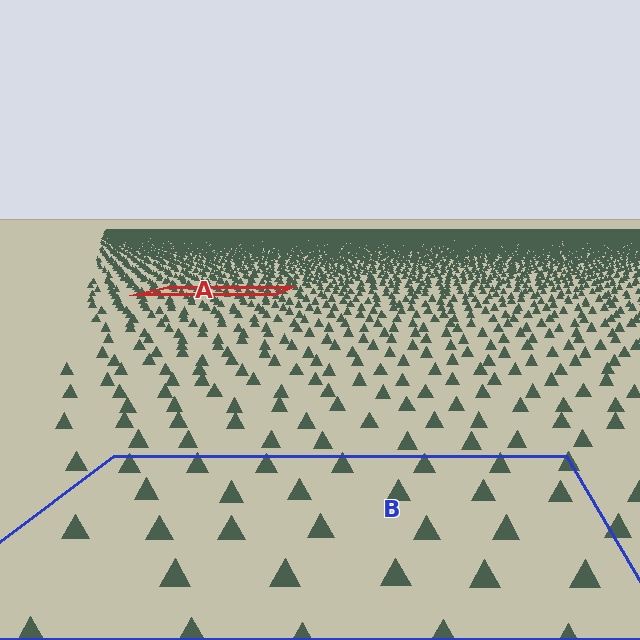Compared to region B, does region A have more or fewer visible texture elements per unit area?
Region A has more texture elements per unit area — they are packed more densely because it is farther away.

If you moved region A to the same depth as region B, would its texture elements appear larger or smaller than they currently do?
They would appear larger. At a closer depth, the same texture elements are projected at a bigger on-screen size.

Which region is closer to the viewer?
Region B is closer. The texture elements there are larger and more spread out.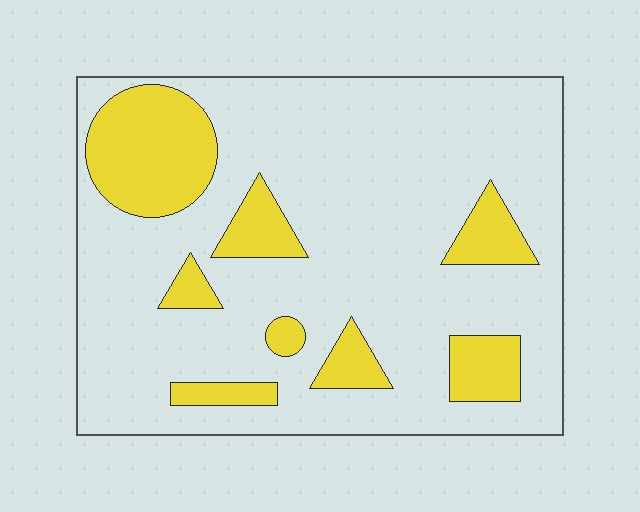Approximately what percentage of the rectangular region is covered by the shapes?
Approximately 20%.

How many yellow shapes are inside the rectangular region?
8.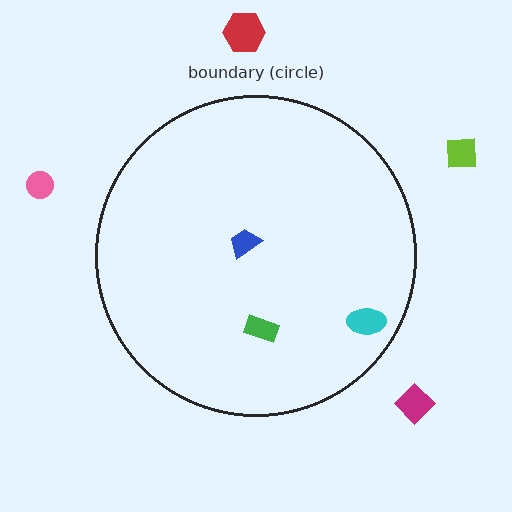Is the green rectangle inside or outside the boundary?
Inside.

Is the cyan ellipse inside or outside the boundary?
Inside.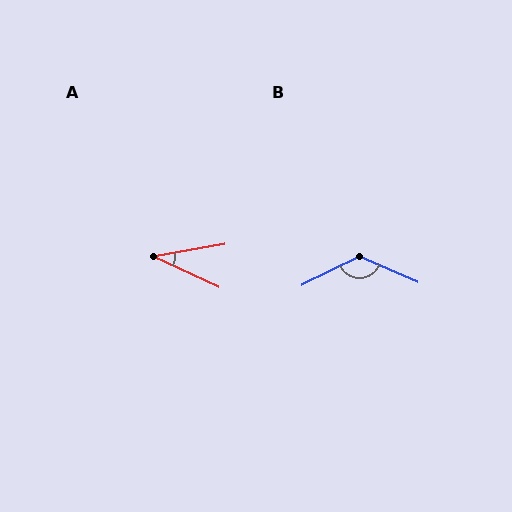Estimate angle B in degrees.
Approximately 131 degrees.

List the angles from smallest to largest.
A (35°), B (131°).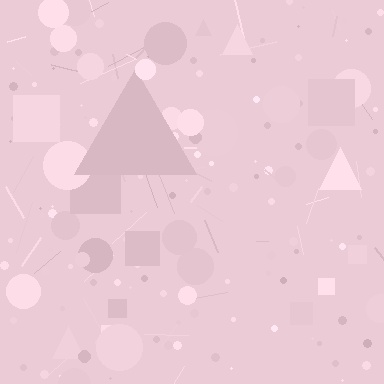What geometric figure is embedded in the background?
A triangle is embedded in the background.